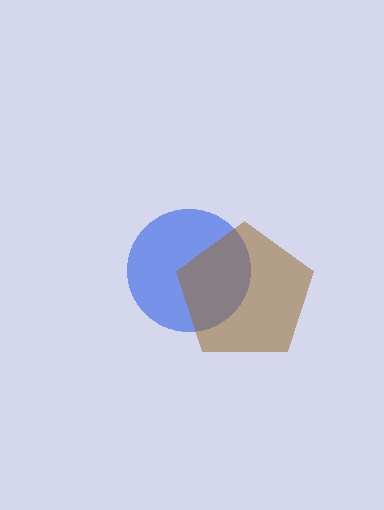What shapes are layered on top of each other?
The layered shapes are: a blue circle, a brown pentagon.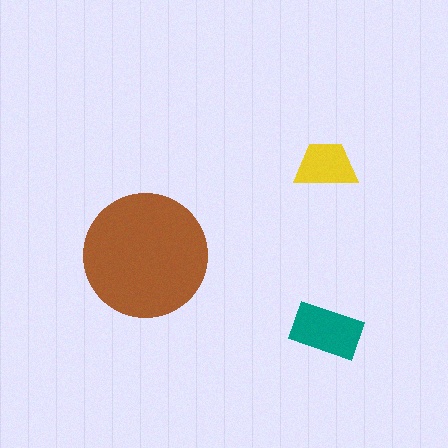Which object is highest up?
The yellow trapezoid is topmost.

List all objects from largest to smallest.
The brown circle, the teal rectangle, the yellow trapezoid.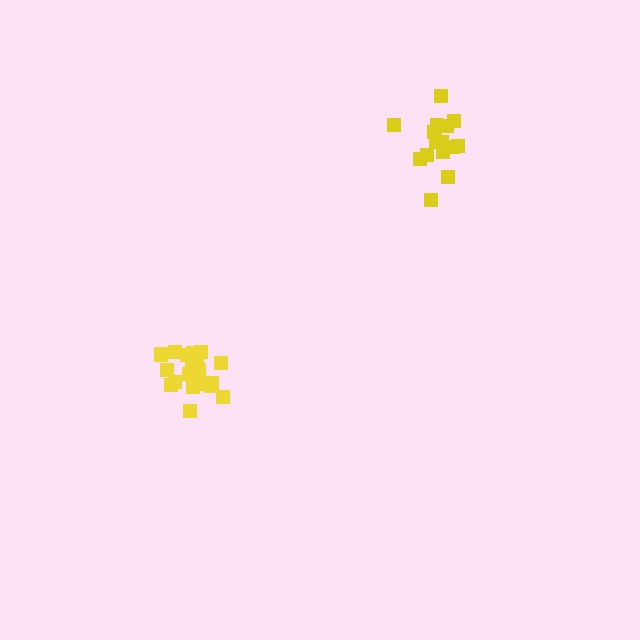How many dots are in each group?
Group 1: 19 dots, Group 2: 15 dots (34 total).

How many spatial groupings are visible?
There are 2 spatial groupings.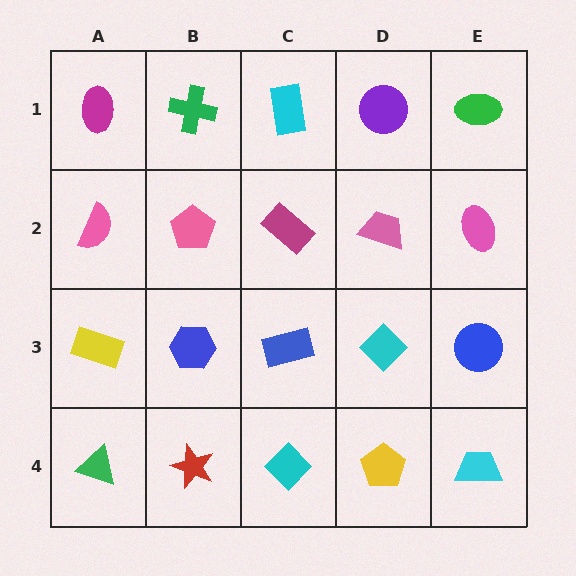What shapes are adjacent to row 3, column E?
A pink ellipse (row 2, column E), a cyan trapezoid (row 4, column E), a cyan diamond (row 3, column D).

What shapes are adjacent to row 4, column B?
A blue hexagon (row 3, column B), a green triangle (row 4, column A), a cyan diamond (row 4, column C).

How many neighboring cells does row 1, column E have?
2.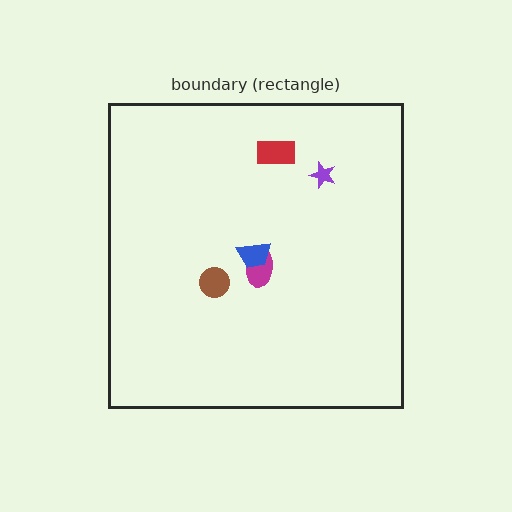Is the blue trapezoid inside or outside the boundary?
Inside.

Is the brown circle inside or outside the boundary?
Inside.